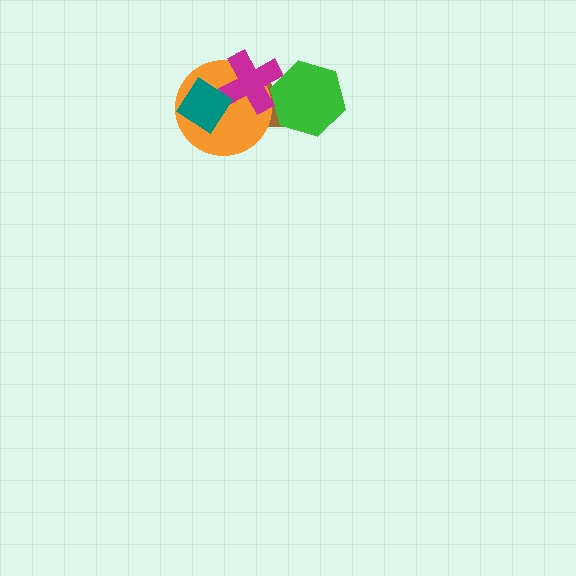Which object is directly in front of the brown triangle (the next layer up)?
The orange circle is directly in front of the brown triangle.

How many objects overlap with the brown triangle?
4 objects overlap with the brown triangle.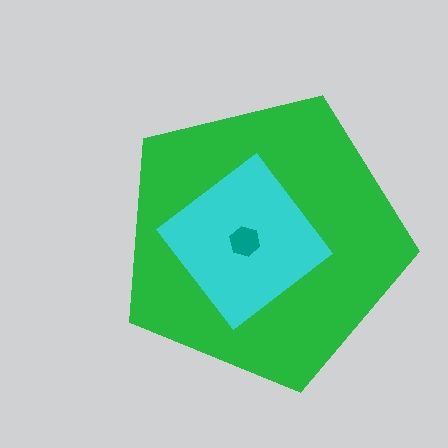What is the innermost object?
The teal hexagon.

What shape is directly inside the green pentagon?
The cyan diamond.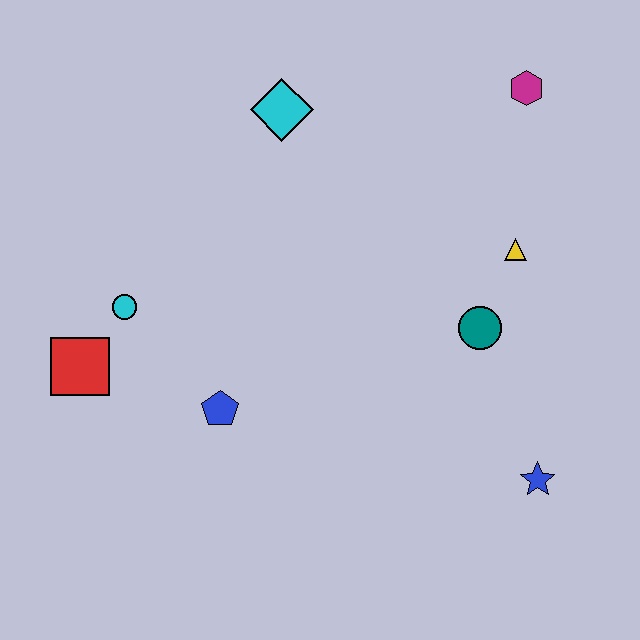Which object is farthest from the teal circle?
The red square is farthest from the teal circle.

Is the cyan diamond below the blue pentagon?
No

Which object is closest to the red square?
The cyan circle is closest to the red square.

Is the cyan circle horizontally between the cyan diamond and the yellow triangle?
No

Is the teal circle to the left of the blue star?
Yes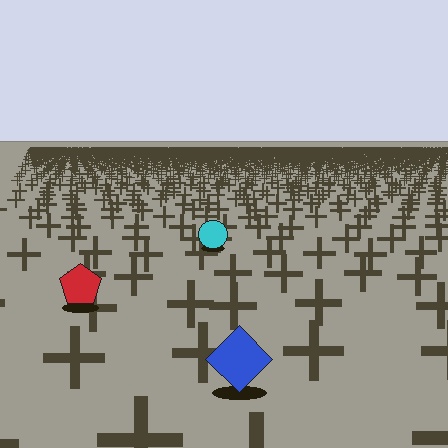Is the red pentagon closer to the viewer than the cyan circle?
Yes. The red pentagon is closer — you can tell from the texture gradient: the ground texture is coarser near it.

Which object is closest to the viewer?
The blue diamond is closest. The texture marks near it are larger and more spread out.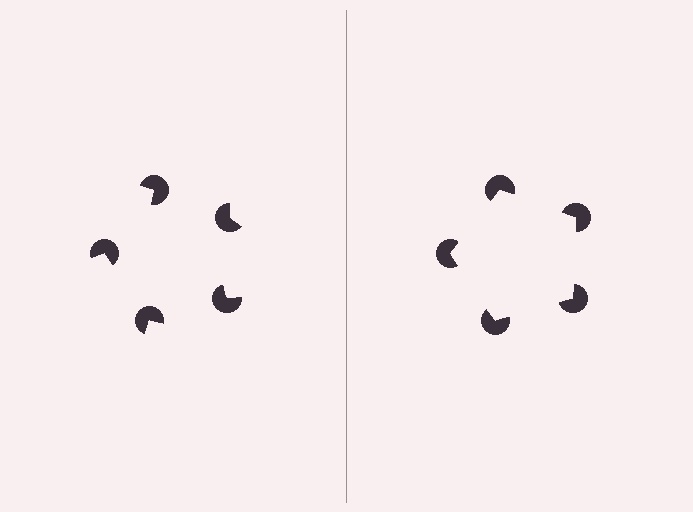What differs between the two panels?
The pac-man discs are positioned identically on both sides; only the wedge orientations differ. On the right they align to a pentagon; on the left they are misaligned.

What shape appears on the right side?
An illusory pentagon.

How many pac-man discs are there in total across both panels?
10 — 5 on each side.